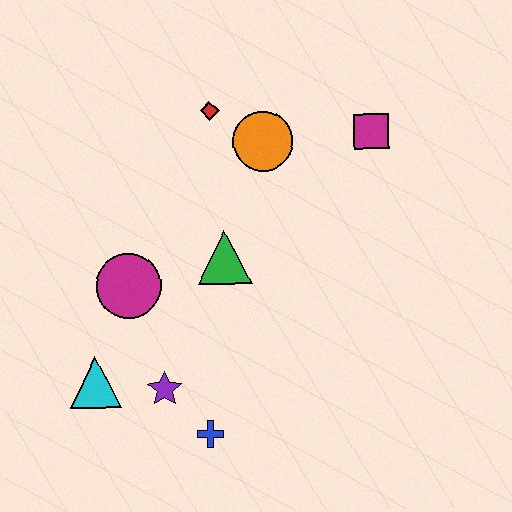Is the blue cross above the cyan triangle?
No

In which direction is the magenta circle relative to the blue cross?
The magenta circle is above the blue cross.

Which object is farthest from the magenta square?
The cyan triangle is farthest from the magenta square.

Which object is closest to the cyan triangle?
The purple star is closest to the cyan triangle.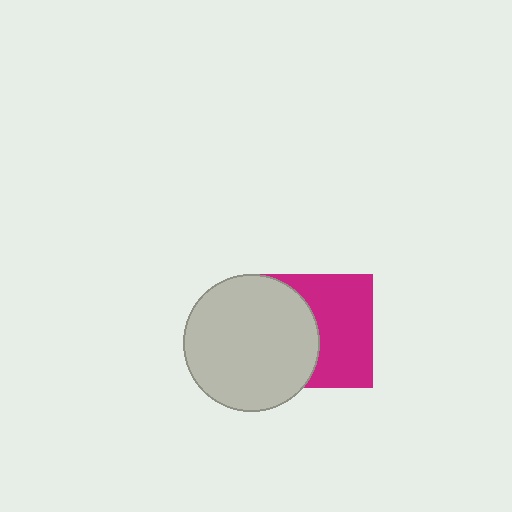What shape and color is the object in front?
The object in front is a light gray circle.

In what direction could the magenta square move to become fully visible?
The magenta square could move right. That would shift it out from behind the light gray circle entirely.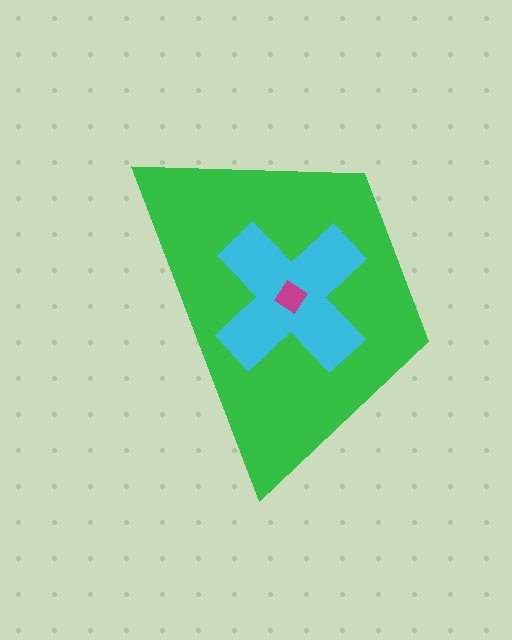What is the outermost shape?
The green trapezoid.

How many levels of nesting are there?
3.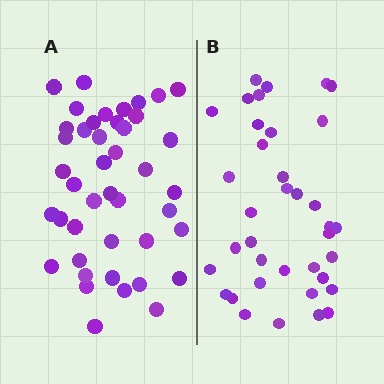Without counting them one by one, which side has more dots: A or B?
Region A (the left region) has more dots.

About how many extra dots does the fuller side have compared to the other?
Region A has about 6 more dots than region B.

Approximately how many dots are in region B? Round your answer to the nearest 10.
About 40 dots. (The exact count is 37, which rounds to 40.)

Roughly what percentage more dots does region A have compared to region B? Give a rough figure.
About 15% more.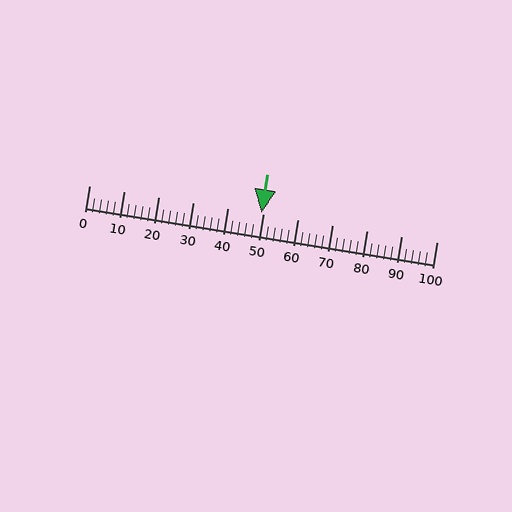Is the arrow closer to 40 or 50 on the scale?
The arrow is closer to 50.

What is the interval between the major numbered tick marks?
The major tick marks are spaced 10 units apart.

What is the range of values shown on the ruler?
The ruler shows values from 0 to 100.